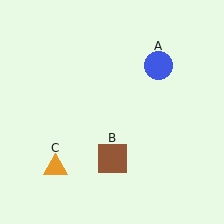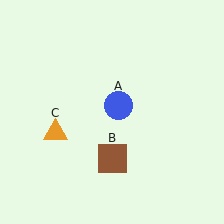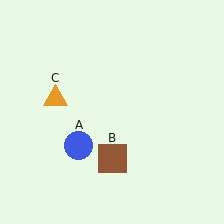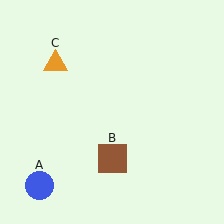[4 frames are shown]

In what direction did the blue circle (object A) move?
The blue circle (object A) moved down and to the left.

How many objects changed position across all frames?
2 objects changed position: blue circle (object A), orange triangle (object C).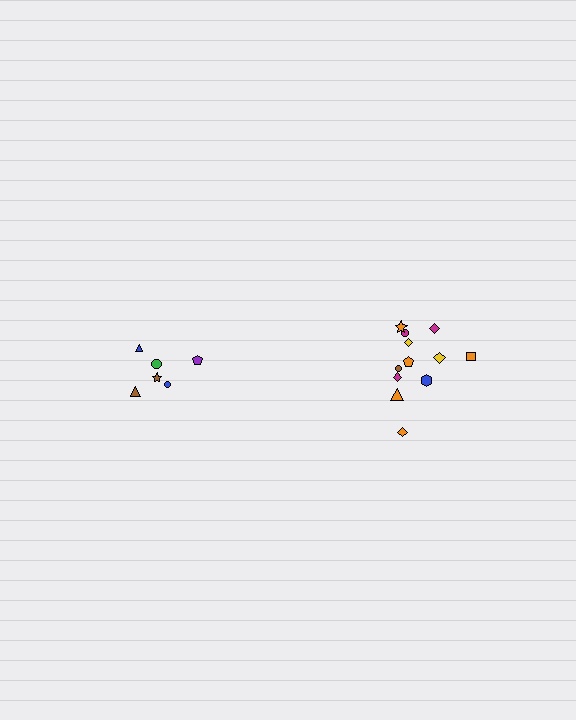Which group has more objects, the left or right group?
The right group.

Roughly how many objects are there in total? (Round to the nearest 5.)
Roughly 20 objects in total.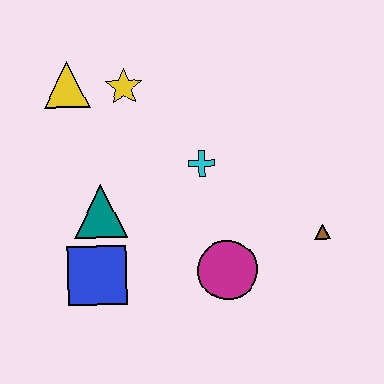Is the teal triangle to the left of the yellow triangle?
No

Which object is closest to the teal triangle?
The blue square is closest to the teal triangle.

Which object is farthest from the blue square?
The brown triangle is farthest from the blue square.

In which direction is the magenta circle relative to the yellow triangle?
The magenta circle is below the yellow triangle.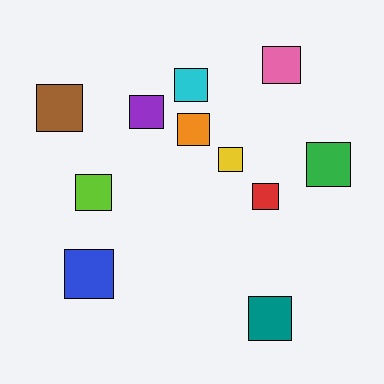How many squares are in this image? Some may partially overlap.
There are 11 squares.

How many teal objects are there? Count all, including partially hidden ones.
There is 1 teal object.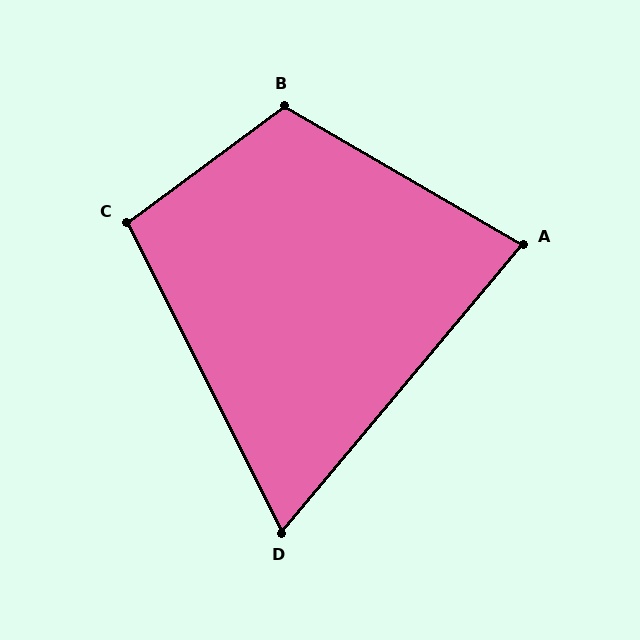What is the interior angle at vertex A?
Approximately 80 degrees (acute).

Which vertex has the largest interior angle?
B, at approximately 114 degrees.